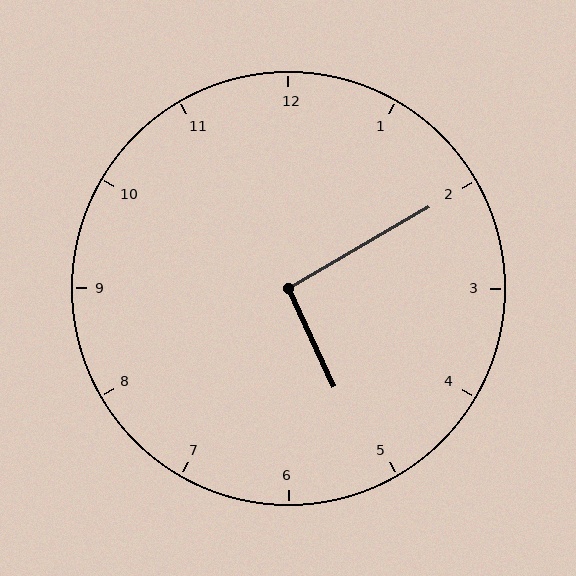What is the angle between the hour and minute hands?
Approximately 95 degrees.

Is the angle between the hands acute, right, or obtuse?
It is right.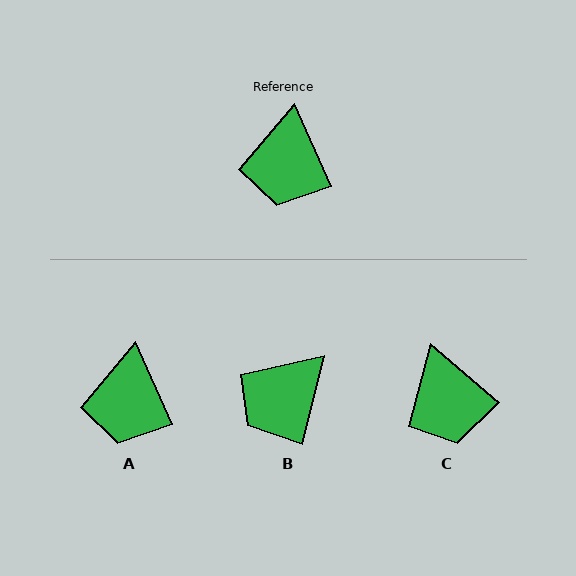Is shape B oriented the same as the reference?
No, it is off by about 37 degrees.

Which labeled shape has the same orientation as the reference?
A.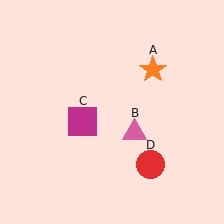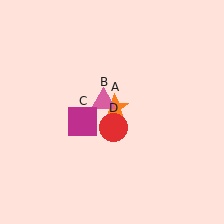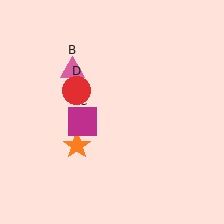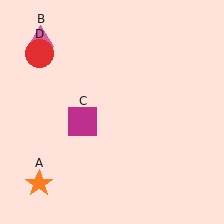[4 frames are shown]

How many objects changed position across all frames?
3 objects changed position: orange star (object A), pink triangle (object B), red circle (object D).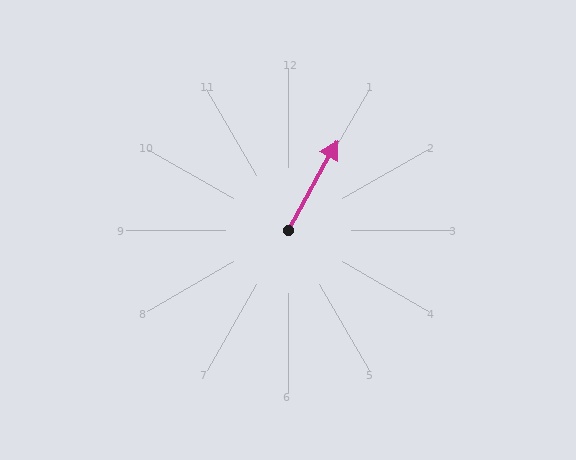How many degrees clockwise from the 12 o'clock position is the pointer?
Approximately 29 degrees.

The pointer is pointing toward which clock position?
Roughly 1 o'clock.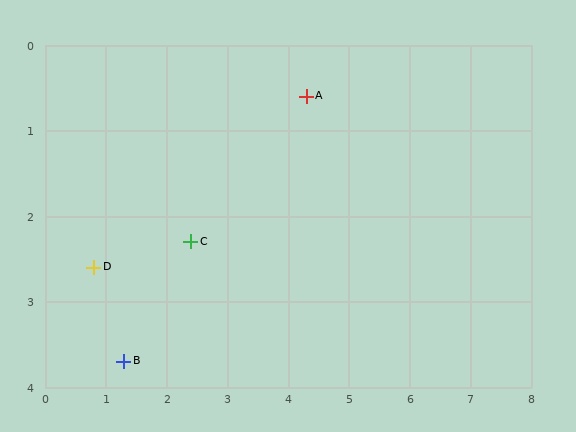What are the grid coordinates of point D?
Point D is at approximately (0.8, 2.6).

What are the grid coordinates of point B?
Point B is at approximately (1.3, 3.7).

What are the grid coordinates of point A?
Point A is at approximately (4.3, 0.6).